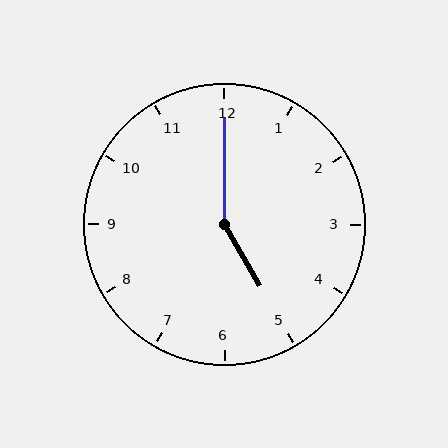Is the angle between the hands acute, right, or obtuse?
It is obtuse.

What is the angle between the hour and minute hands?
Approximately 150 degrees.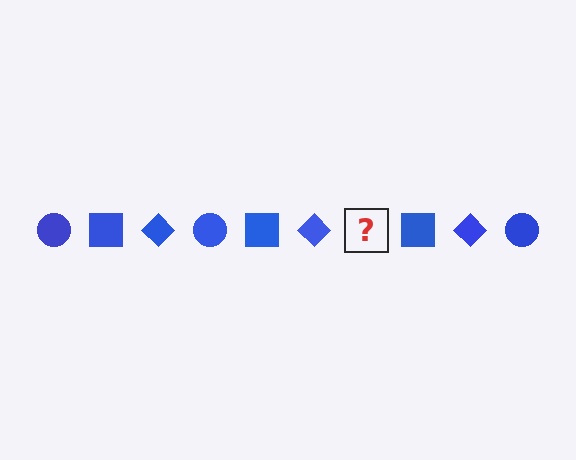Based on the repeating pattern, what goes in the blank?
The blank should be a blue circle.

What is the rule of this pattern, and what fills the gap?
The rule is that the pattern cycles through circle, square, diamond shapes in blue. The gap should be filled with a blue circle.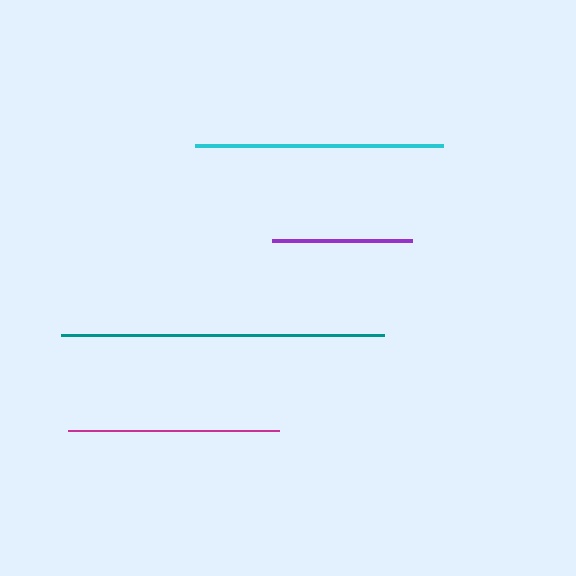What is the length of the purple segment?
The purple segment is approximately 140 pixels long.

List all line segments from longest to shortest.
From longest to shortest: teal, cyan, magenta, purple.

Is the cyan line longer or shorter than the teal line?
The teal line is longer than the cyan line.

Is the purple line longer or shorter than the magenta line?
The magenta line is longer than the purple line.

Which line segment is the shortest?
The purple line is the shortest at approximately 140 pixels.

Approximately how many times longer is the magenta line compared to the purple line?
The magenta line is approximately 1.5 times the length of the purple line.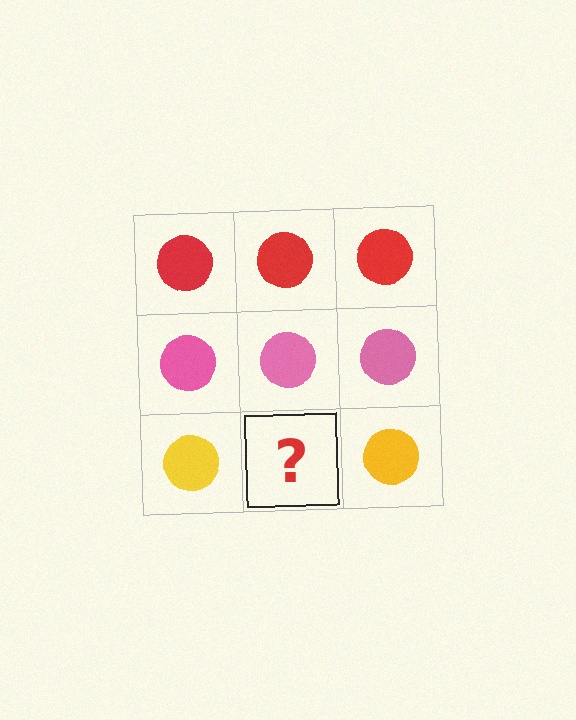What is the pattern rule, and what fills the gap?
The rule is that each row has a consistent color. The gap should be filled with a yellow circle.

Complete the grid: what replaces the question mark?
The question mark should be replaced with a yellow circle.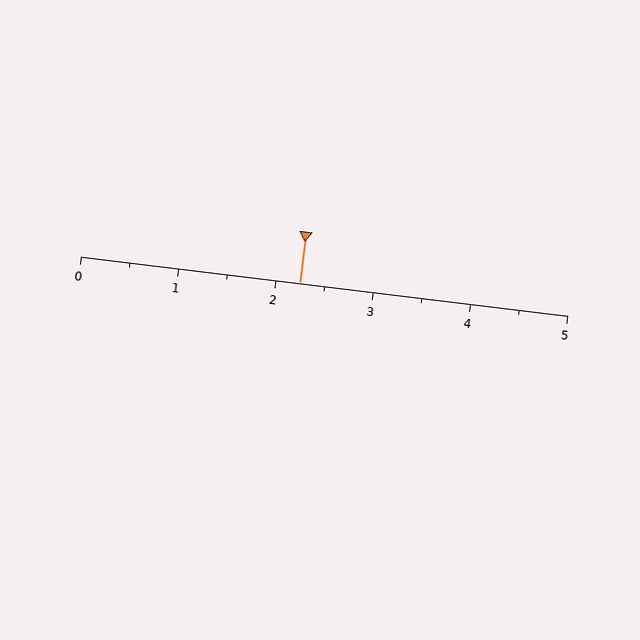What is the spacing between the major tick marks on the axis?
The major ticks are spaced 1 apart.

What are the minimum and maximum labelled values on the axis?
The axis runs from 0 to 5.